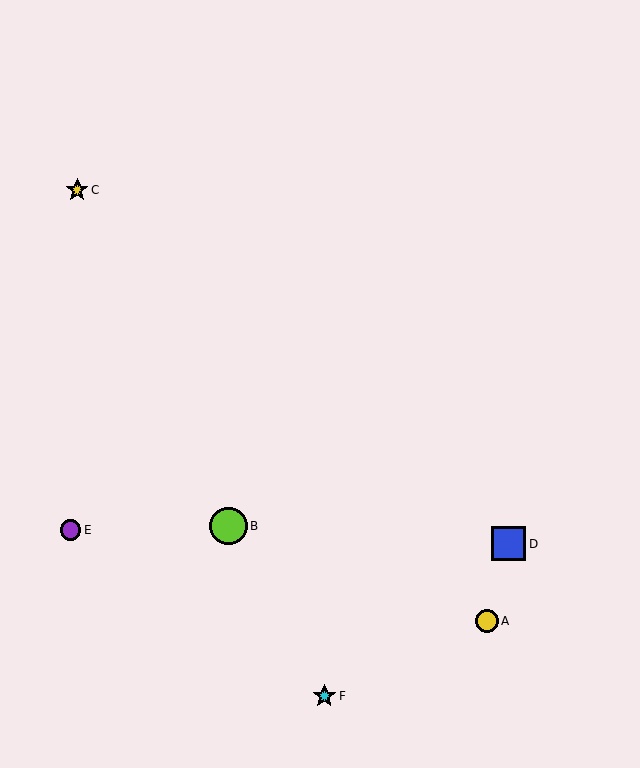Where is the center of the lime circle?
The center of the lime circle is at (229, 526).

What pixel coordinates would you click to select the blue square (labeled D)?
Click at (509, 544) to select the blue square D.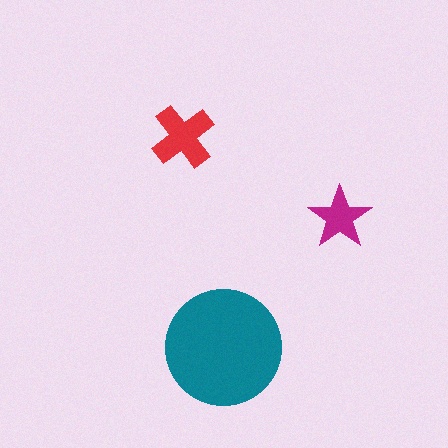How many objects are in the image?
There are 3 objects in the image.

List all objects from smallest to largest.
The magenta star, the red cross, the teal circle.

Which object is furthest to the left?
The red cross is leftmost.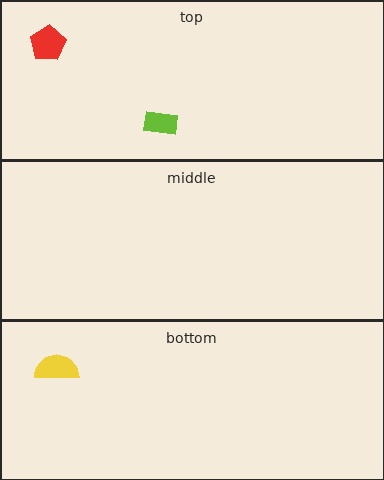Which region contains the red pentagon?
The top region.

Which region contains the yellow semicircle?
The bottom region.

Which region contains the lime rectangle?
The top region.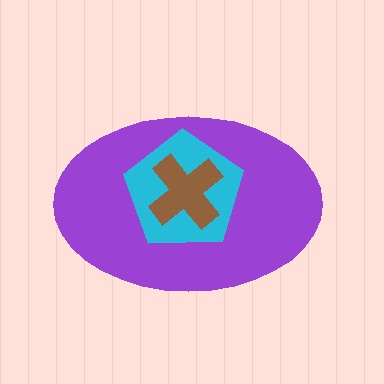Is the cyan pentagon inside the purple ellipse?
Yes.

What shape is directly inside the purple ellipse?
The cyan pentagon.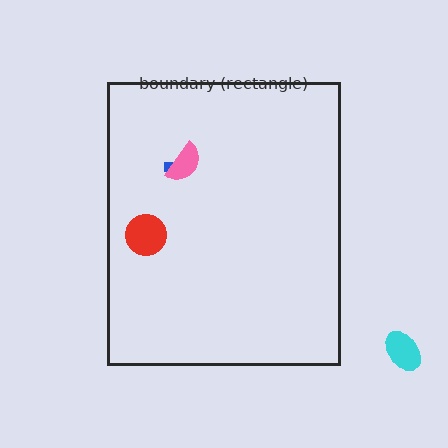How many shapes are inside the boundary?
3 inside, 1 outside.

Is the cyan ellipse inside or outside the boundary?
Outside.